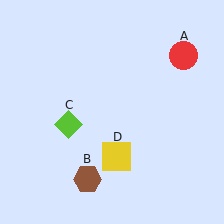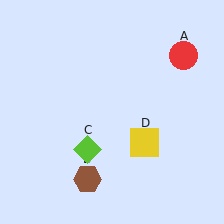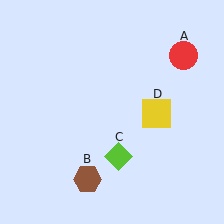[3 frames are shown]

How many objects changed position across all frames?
2 objects changed position: lime diamond (object C), yellow square (object D).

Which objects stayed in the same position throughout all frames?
Red circle (object A) and brown hexagon (object B) remained stationary.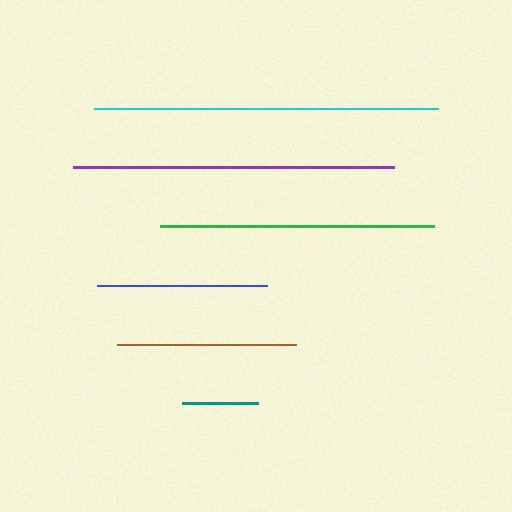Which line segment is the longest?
The cyan line is the longest at approximately 345 pixels.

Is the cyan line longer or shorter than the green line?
The cyan line is longer than the green line.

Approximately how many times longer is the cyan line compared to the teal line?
The cyan line is approximately 4.6 times the length of the teal line.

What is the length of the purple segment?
The purple segment is approximately 321 pixels long.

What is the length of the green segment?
The green segment is approximately 274 pixels long.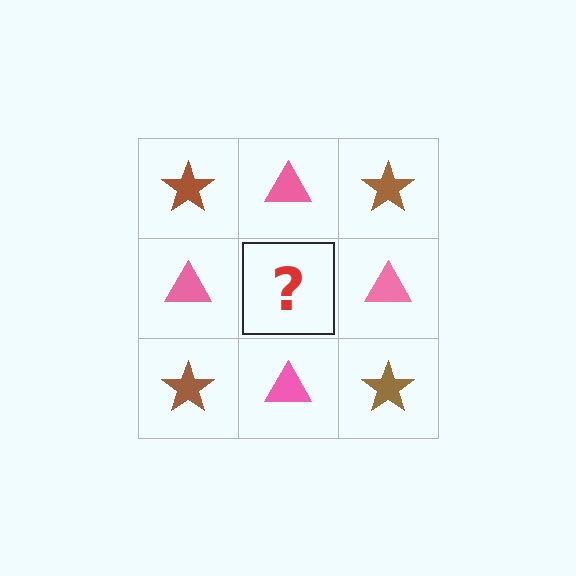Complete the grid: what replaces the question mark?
The question mark should be replaced with a brown star.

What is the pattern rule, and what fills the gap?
The rule is that it alternates brown star and pink triangle in a checkerboard pattern. The gap should be filled with a brown star.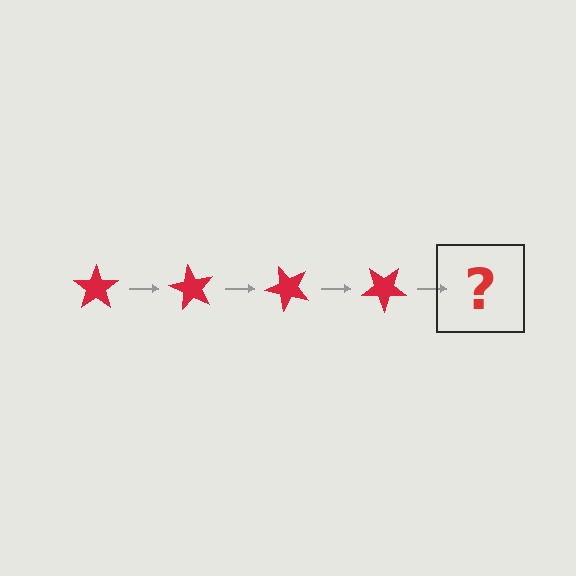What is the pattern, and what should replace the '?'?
The pattern is that the star rotates 60 degrees each step. The '?' should be a red star rotated 240 degrees.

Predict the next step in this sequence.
The next step is a red star rotated 240 degrees.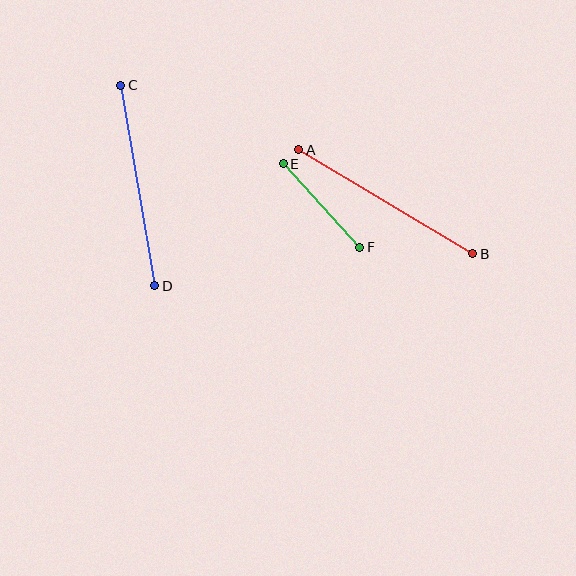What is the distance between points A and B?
The distance is approximately 203 pixels.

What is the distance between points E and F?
The distance is approximately 113 pixels.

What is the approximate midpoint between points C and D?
The midpoint is at approximately (138, 186) pixels.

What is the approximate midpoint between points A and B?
The midpoint is at approximately (386, 202) pixels.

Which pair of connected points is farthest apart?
Points C and D are farthest apart.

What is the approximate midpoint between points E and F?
The midpoint is at approximately (321, 206) pixels.